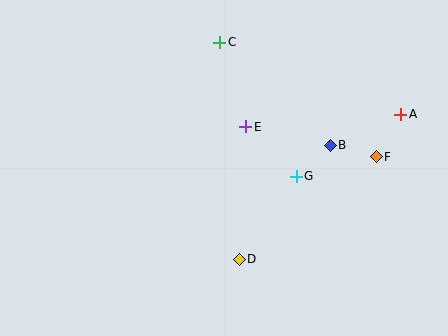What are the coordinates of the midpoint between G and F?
The midpoint between G and F is at (336, 166).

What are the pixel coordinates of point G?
Point G is at (296, 176).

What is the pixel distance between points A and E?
The distance between A and E is 156 pixels.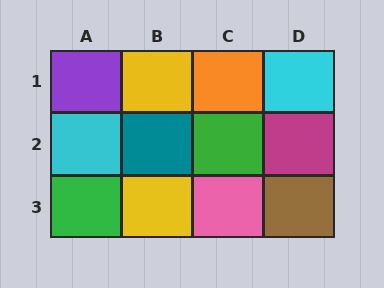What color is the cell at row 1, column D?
Cyan.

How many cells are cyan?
2 cells are cyan.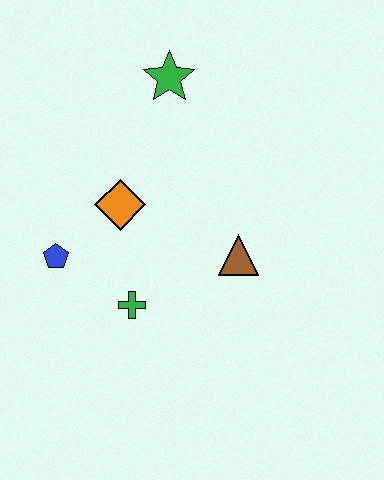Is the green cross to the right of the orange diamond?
Yes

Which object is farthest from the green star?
The green cross is farthest from the green star.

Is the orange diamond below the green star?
Yes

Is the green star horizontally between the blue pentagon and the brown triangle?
Yes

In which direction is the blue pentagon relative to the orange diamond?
The blue pentagon is to the left of the orange diamond.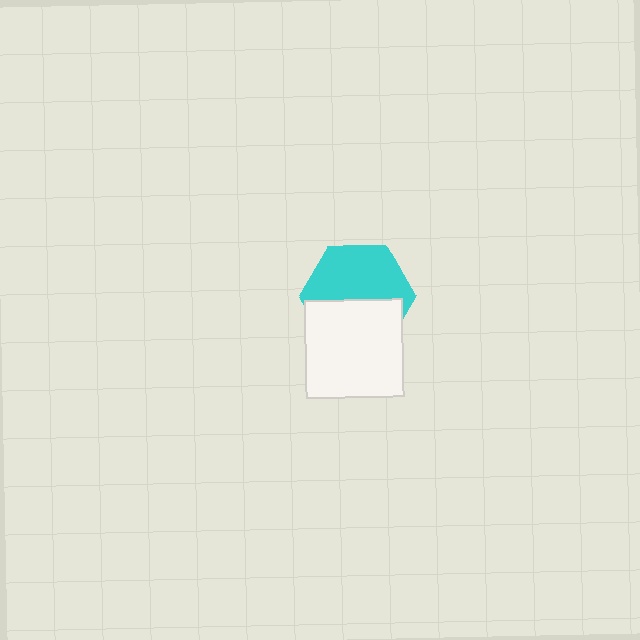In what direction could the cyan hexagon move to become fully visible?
The cyan hexagon could move up. That would shift it out from behind the white square entirely.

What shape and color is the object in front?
The object in front is a white square.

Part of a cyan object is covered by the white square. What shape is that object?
It is a hexagon.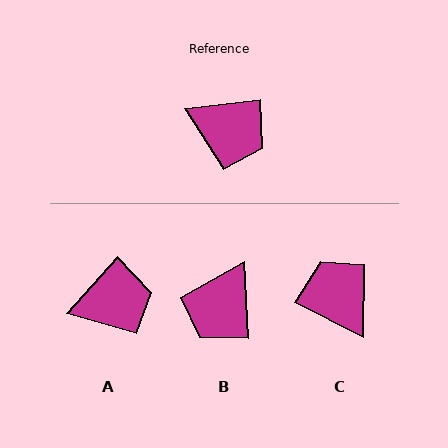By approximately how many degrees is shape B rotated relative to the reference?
Approximately 93 degrees clockwise.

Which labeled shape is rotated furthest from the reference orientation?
C, about 146 degrees away.